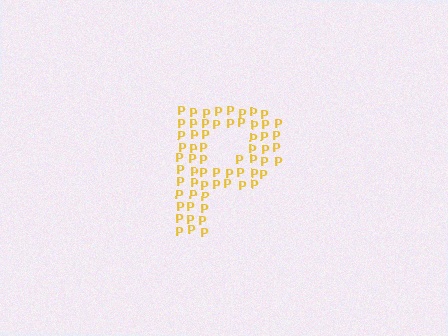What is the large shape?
The large shape is the letter P.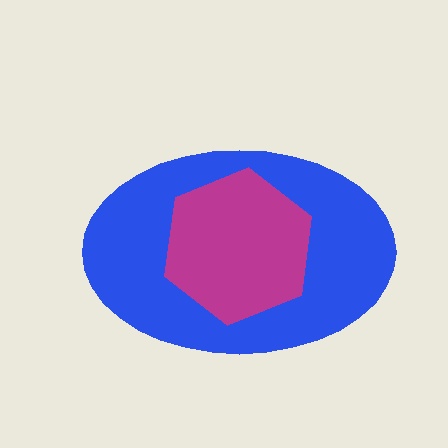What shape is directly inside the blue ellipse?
The magenta hexagon.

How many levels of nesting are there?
2.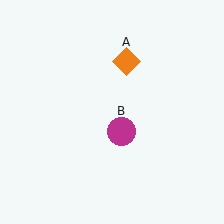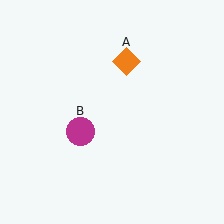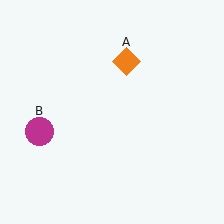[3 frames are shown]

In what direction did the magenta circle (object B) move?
The magenta circle (object B) moved left.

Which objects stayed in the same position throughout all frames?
Orange diamond (object A) remained stationary.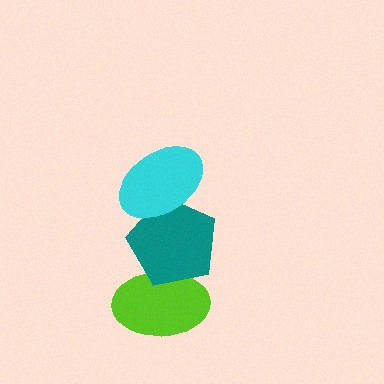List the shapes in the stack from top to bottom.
From top to bottom: the cyan ellipse, the teal pentagon, the lime ellipse.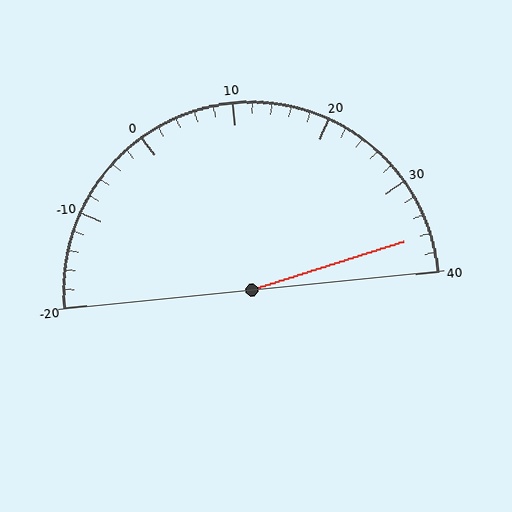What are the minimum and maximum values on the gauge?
The gauge ranges from -20 to 40.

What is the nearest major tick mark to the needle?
The nearest major tick mark is 40.